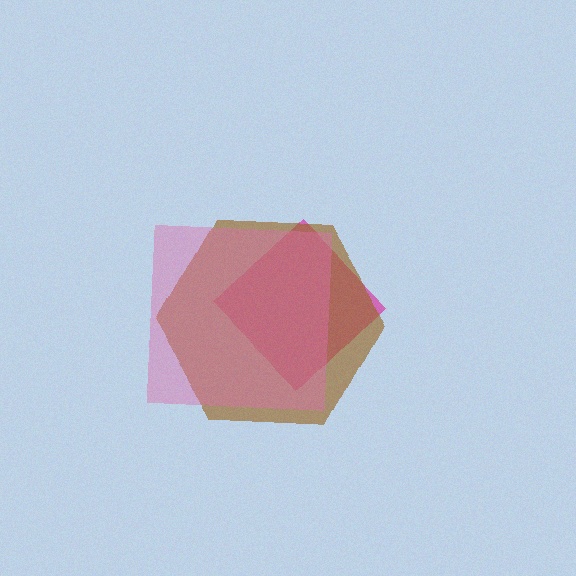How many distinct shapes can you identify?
There are 3 distinct shapes: a magenta diamond, a brown hexagon, a pink square.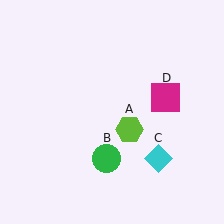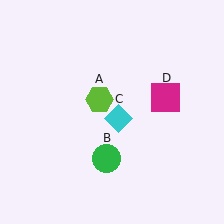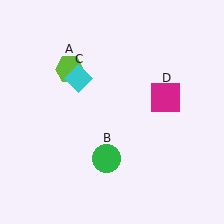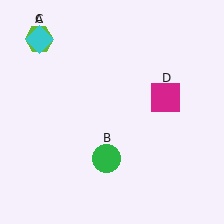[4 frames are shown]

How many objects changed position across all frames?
2 objects changed position: lime hexagon (object A), cyan diamond (object C).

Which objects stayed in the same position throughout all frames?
Green circle (object B) and magenta square (object D) remained stationary.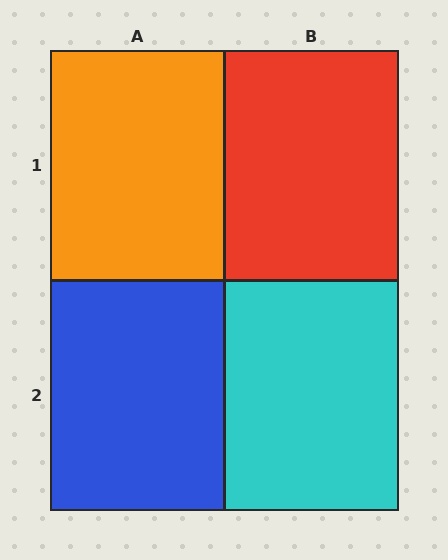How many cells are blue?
1 cell is blue.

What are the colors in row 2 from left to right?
Blue, cyan.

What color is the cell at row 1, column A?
Orange.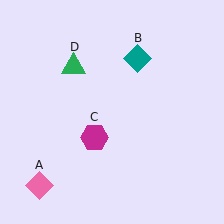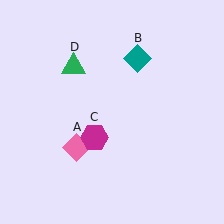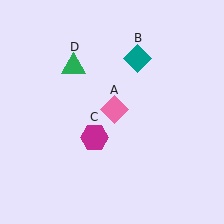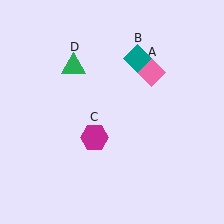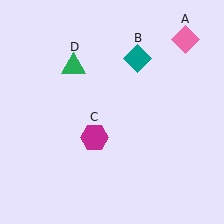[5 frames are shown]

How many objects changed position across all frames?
1 object changed position: pink diamond (object A).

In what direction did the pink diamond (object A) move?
The pink diamond (object A) moved up and to the right.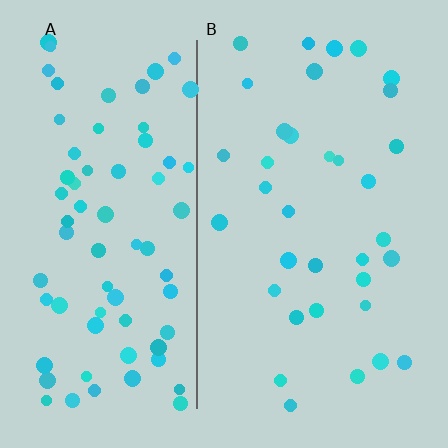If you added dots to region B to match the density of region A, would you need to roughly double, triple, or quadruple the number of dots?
Approximately double.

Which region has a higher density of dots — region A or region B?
A (the left).